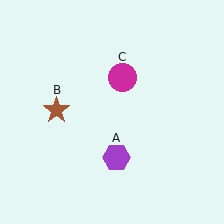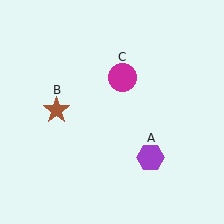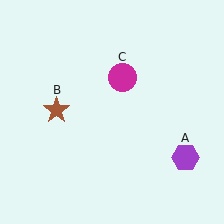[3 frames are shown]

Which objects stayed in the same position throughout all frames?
Brown star (object B) and magenta circle (object C) remained stationary.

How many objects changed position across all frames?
1 object changed position: purple hexagon (object A).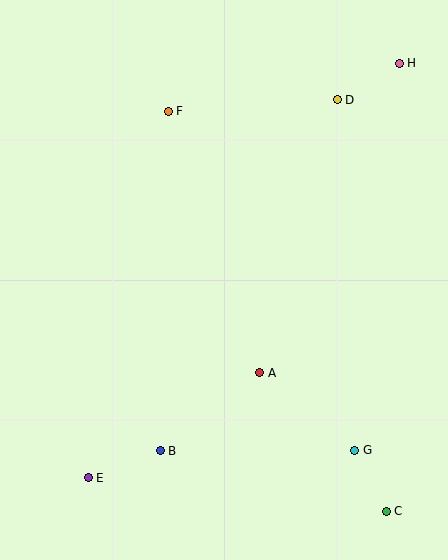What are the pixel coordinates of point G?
Point G is at (355, 450).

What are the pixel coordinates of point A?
Point A is at (260, 373).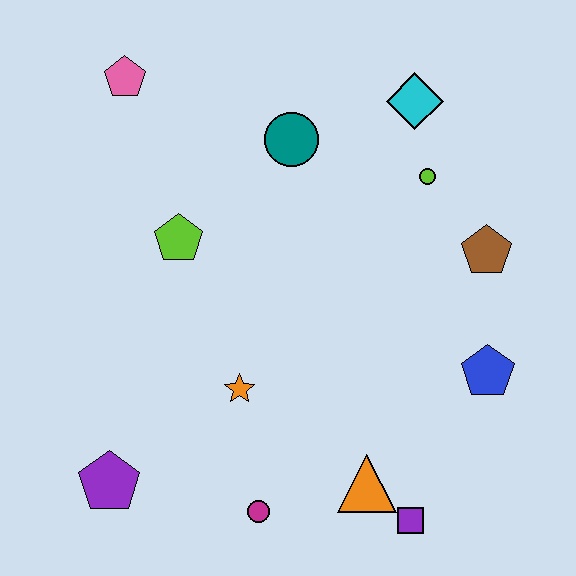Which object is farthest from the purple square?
The pink pentagon is farthest from the purple square.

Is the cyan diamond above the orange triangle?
Yes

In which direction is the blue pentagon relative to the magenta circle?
The blue pentagon is to the right of the magenta circle.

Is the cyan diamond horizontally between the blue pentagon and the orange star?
Yes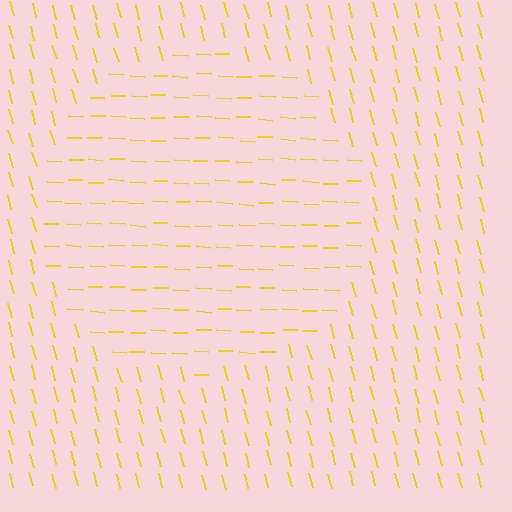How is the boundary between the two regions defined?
The boundary is defined purely by a change in line orientation (approximately 72 degrees difference). All lines are the same color and thickness.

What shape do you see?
I see a circle.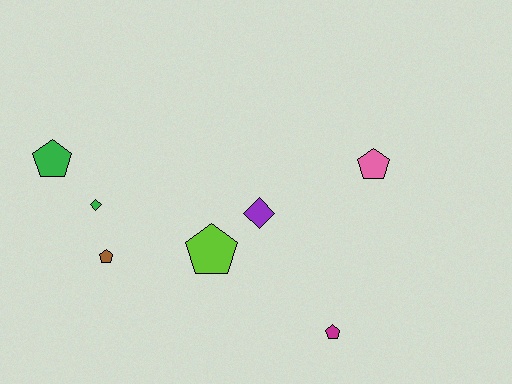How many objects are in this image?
There are 7 objects.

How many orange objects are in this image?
There are no orange objects.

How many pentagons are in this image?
There are 5 pentagons.